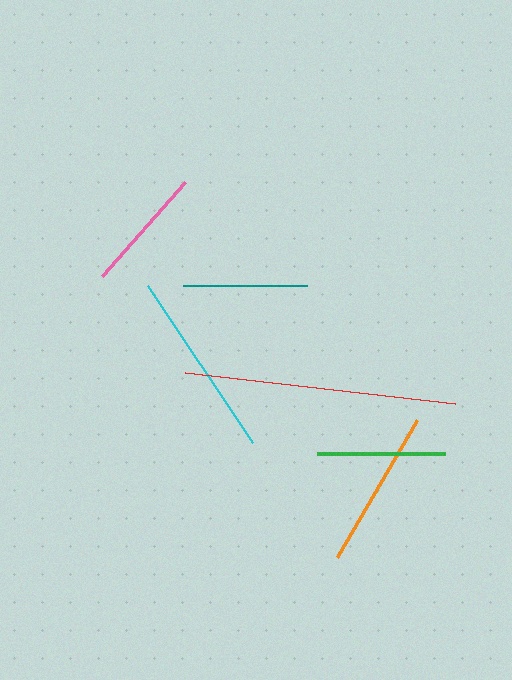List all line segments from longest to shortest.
From longest to shortest: red, cyan, orange, green, pink, teal.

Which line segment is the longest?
The red line is the longest at approximately 272 pixels.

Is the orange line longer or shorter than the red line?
The red line is longer than the orange line.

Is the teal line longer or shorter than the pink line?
The pink line is longer than the teal line.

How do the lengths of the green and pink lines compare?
The green and pink lines are approximately the same length.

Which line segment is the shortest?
The teal line is the shortest at approximately 124 pixels.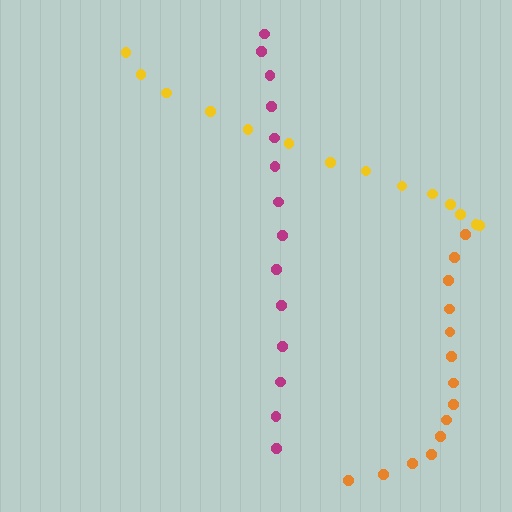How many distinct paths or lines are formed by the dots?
There are 3 distinct paths.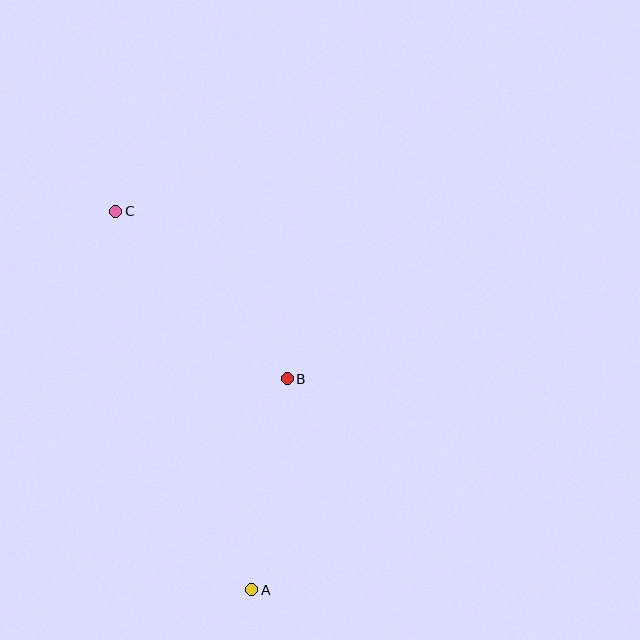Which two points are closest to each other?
Points A and B are closest to each other.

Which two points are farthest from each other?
Points A and C are farthest from each other.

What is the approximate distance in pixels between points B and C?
The distance between B and C is approximately 240 pixels.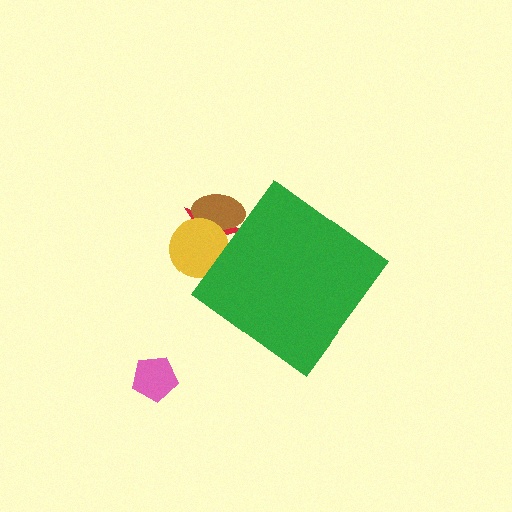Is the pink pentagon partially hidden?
No, the pink pentagon is fully visible.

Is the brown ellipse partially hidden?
Yes, the brown ellipse is partially hidden behind the green diamond.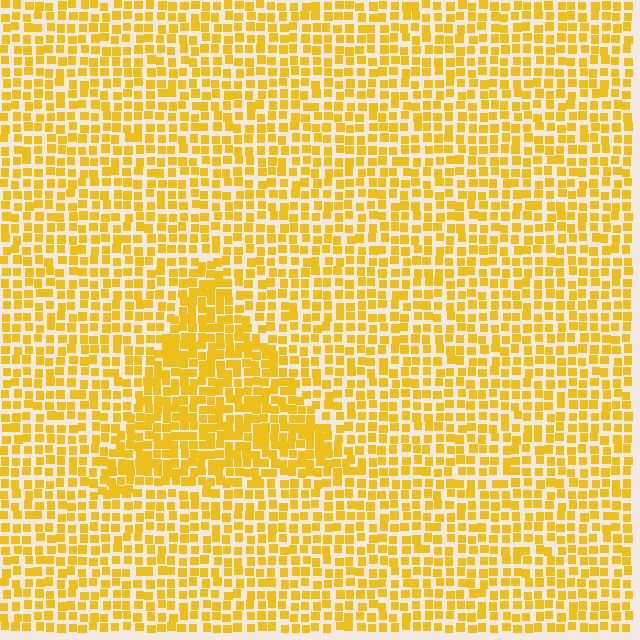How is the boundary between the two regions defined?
The boundary is defined by a change in element density (approximately 1.5x ratio). All elements are the same color, size, and shape.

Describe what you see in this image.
The image contains small yellow elements arranged at two different densities. A triangle-shaped region is visible where the elements are more densely packed than the surrounding area.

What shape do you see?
I see a triangle.